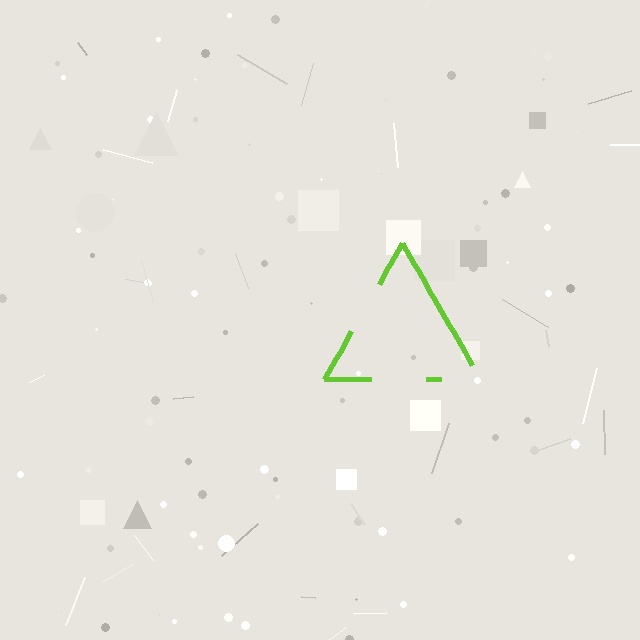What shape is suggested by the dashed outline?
The dashed outline suggests a triangle.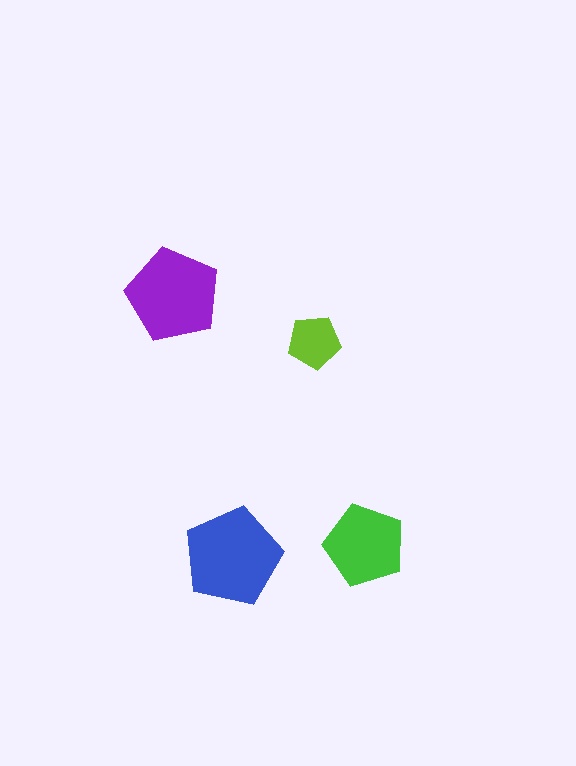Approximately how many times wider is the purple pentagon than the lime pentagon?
About 2 times wider.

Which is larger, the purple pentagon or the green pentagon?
The purple one.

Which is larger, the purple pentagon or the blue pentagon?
The blue one.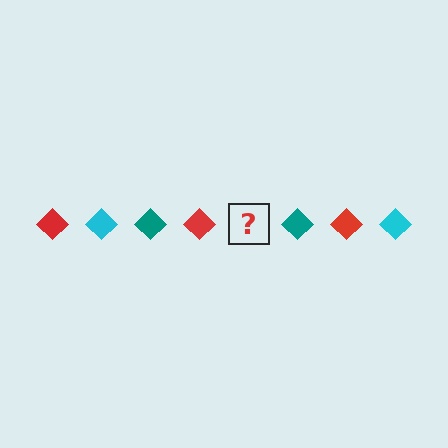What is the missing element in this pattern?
The missing element is a cyan diamond.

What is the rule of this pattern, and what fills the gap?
The rule is that the pattern cycles through red, cyan, teal diamonds. The gap should be filled with a cyan diamond.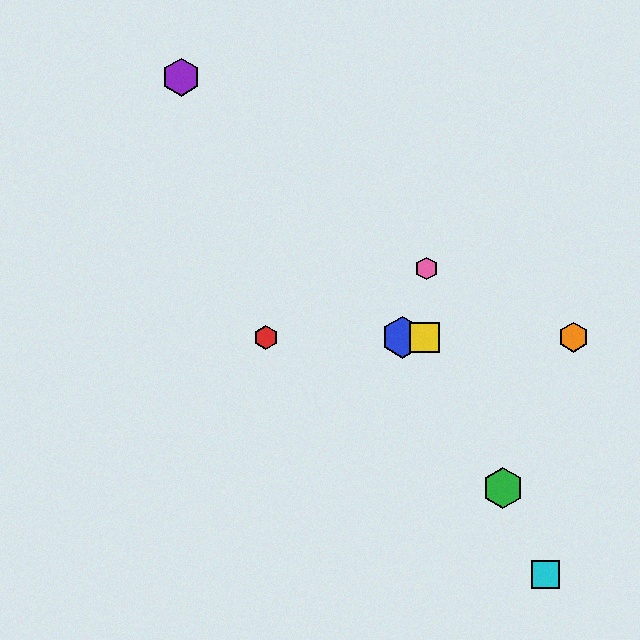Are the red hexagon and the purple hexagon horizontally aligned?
No, the red hexagon is at y≈337 and the purple hexagon is at y≈77.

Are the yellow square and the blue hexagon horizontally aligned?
Yes, both are at y≈337.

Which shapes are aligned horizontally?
The red hexagon, the blue hexagon, the yellow square, the orange hexagon are aligned horizontally.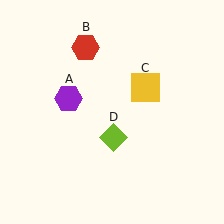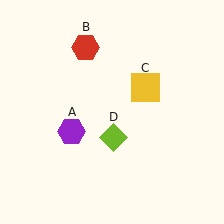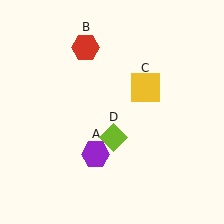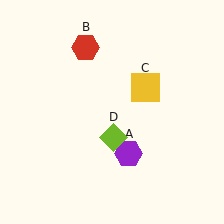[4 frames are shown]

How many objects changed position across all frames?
1 object changed position: purple hexagon (object A).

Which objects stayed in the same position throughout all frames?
Red hexagon (object B) and yellow square (object C) and lime diamond (object D) remained stationary.